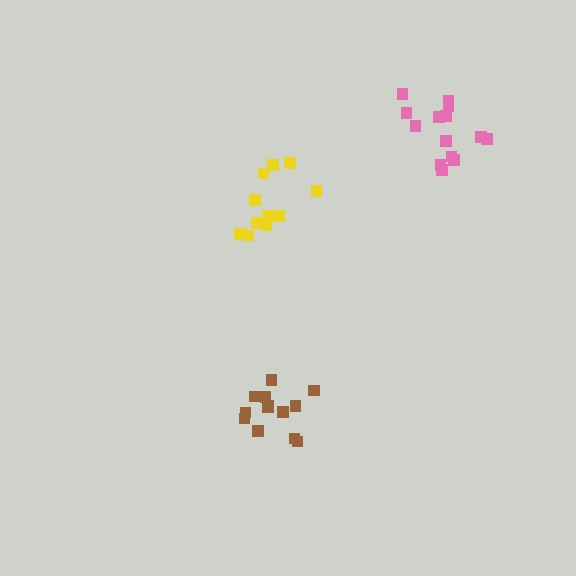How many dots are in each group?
Group 1: 13 dots, Group 2: 11 dots, Group 3: 14 dots (38 total).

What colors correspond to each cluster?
The clusters are colored: brown, yellow, pink.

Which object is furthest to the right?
The pink cluster is rightmost.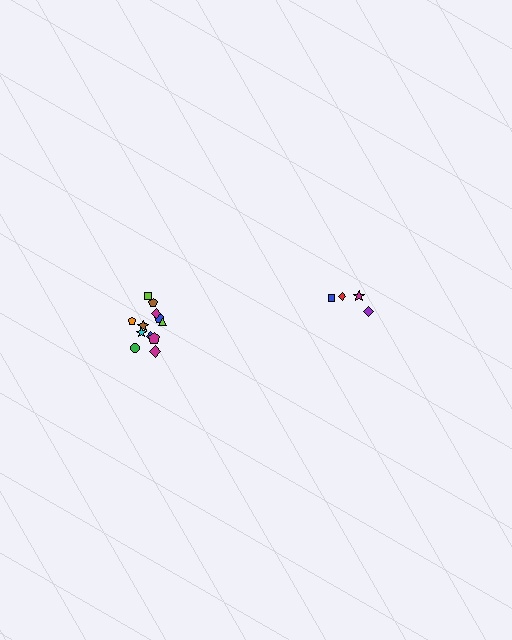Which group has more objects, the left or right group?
The left group.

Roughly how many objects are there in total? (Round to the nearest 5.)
Roughly 15 objects in total.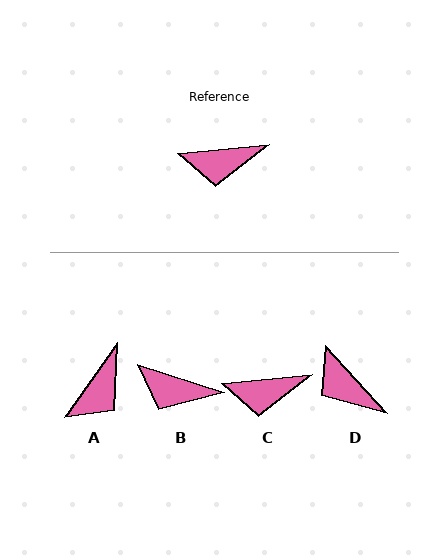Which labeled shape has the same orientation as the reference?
C.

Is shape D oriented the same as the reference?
No, it is off by about 53 degrees.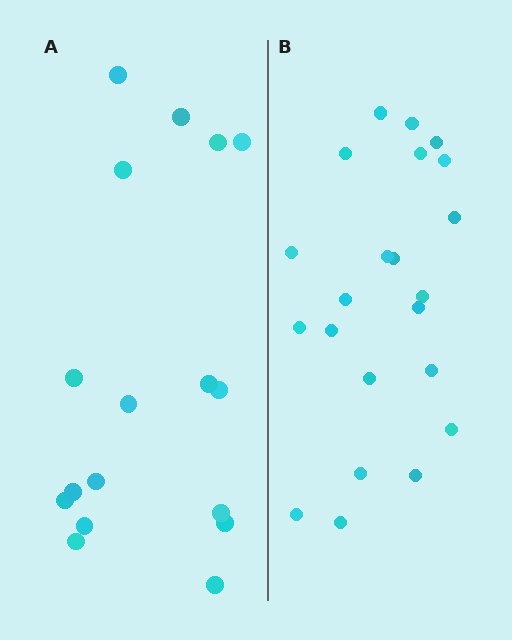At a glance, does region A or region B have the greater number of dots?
Region B (the right region) has more dots.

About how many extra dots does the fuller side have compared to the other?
Region B has about 5 more dots than region A.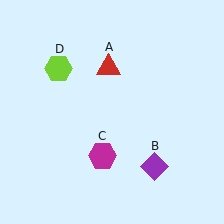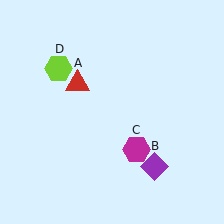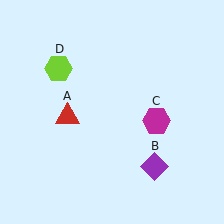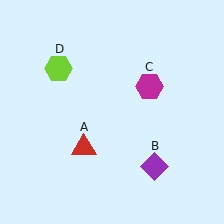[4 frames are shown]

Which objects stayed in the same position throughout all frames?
Purple diamond (object B) and lime hexagon (object D) remained stationary.